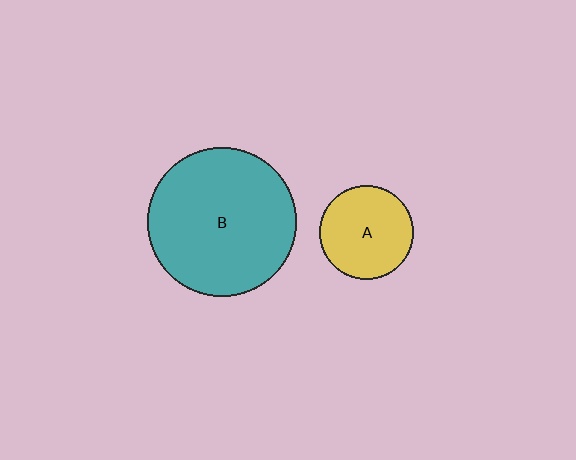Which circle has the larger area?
Circle B (teal).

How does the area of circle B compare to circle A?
Approximately 2.5 times.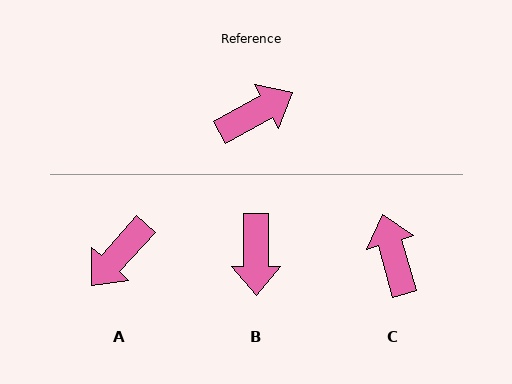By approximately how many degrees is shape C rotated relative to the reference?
Approximately 77 degrees counter-clockwise.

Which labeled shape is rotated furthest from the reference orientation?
A, about 161 degrees away.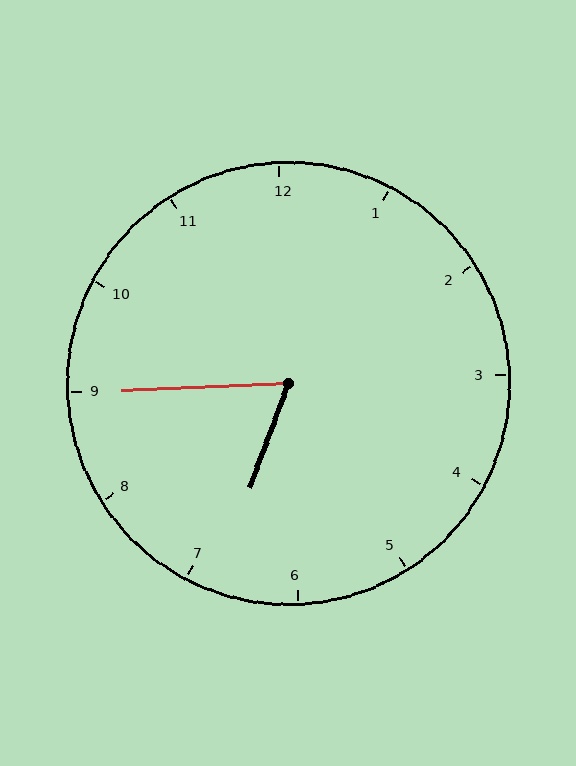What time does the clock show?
6:45.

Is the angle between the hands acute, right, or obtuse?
It is acute.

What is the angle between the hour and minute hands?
Approximately 68 degrees.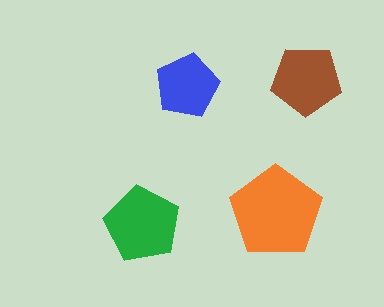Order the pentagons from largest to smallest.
the orange one, the green one, the brown one, the blue one.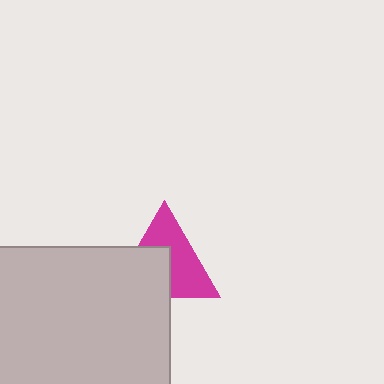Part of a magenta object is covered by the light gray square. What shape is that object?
It is a triangle.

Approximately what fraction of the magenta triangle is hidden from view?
Roughly 46% of the magenta triangle is hidden behind the light gray square.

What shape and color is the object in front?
The object in front is a light gray square.